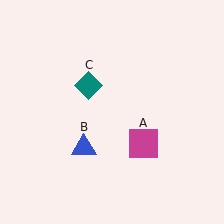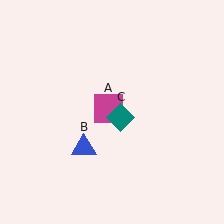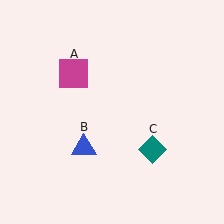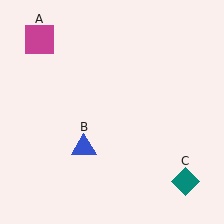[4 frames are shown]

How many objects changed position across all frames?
2 objects changed position: magenta square (object A), teal diamond (object C).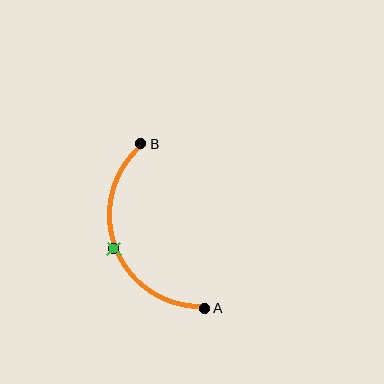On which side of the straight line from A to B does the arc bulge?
The arc bulges to the left of the straight line connecting A and B.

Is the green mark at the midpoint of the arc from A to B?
Yes. The green mark lies on the arc at equal arc-length from both A and B — it is the arc midpoint.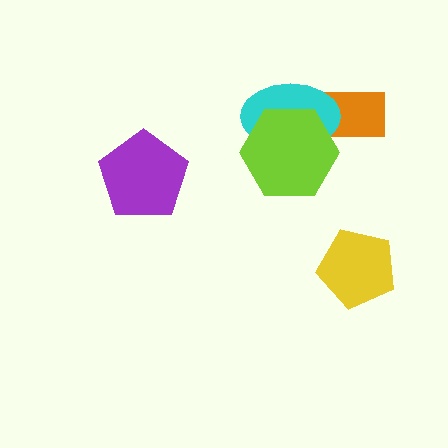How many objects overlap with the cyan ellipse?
2 objects overlap with the cyan ellipse.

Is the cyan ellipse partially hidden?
Yes, it is partially covered by another shape.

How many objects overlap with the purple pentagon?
0 objects overlap with the purple pentagon.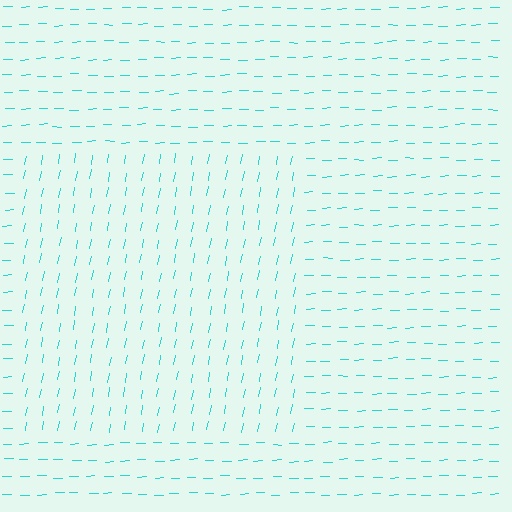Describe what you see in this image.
The image is filled with small cyan line segments. A rectangle region in the image has lines oriented differently from the surrounding lines, creating a visible texture boundary.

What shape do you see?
I see a rectangle.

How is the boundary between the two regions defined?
The boundary is defined purely by a change in line orientation (approximately 78 degrees difference). All lines are the same color and thickness.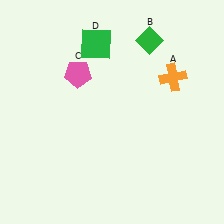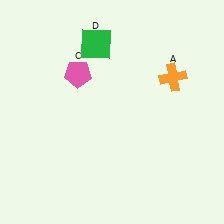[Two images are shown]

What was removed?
The green diamond (B) was removed in Image 2.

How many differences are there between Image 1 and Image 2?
There is 1 difference between the two images.